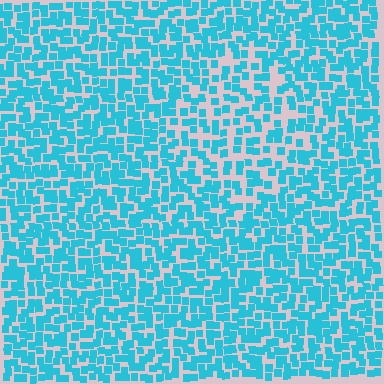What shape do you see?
I see a diamond.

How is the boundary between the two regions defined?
The boundary is defined by a change in element density (approximately 1.6x ratio). All elements are the same color, size, and shape.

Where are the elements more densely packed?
The elements are more densely packed outside the diamond boundary.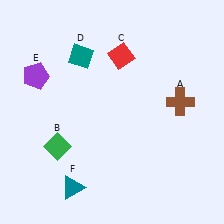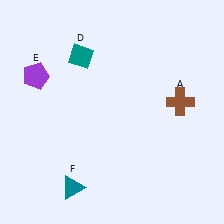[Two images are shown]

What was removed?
The red diamond (C), the green diamond (B) were removed in Image 2.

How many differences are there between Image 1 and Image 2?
There are 2 differences between the two images.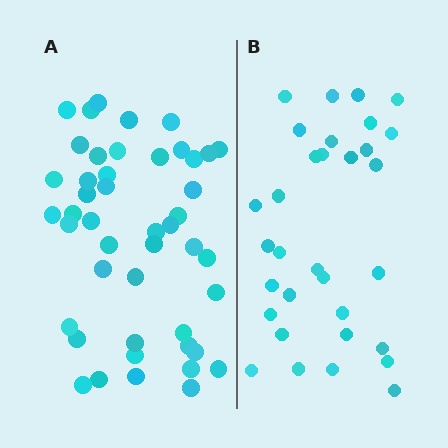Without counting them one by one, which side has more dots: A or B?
Region A (the left region) has more dots.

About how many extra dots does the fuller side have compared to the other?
Region A has approximately 15 more dots than region B.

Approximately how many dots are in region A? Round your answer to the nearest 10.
About 50 dots. (The exact count is 46, which rounds to 50.)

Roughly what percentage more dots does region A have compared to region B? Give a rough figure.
About 45% more.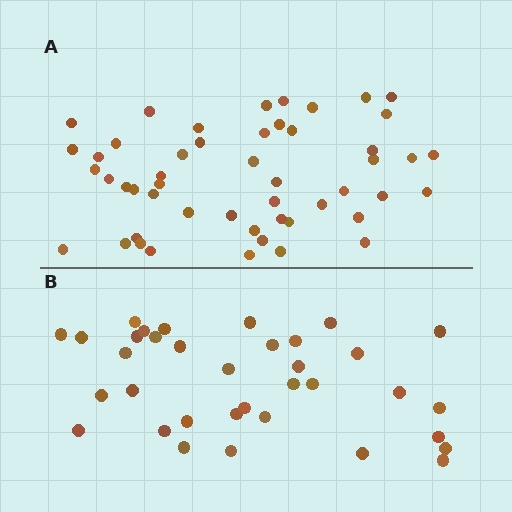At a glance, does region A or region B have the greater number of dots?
Region A (the top region) has more dots.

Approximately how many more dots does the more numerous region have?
Region A has approximately 15 more dots than region B.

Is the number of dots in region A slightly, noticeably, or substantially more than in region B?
Region A has noticeably more, but not dramatically so. The ratio is roughly 1.4 to 1.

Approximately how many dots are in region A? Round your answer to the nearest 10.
About 50 dots.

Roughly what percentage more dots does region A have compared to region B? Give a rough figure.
About 45% more.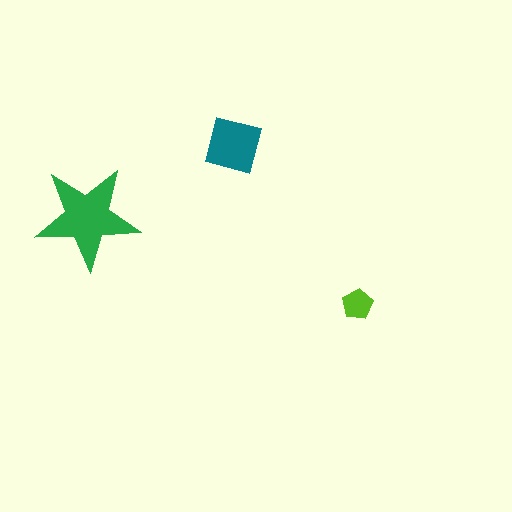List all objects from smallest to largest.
The lime pentagon, the teal square, the green star.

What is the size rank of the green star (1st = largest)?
1st.